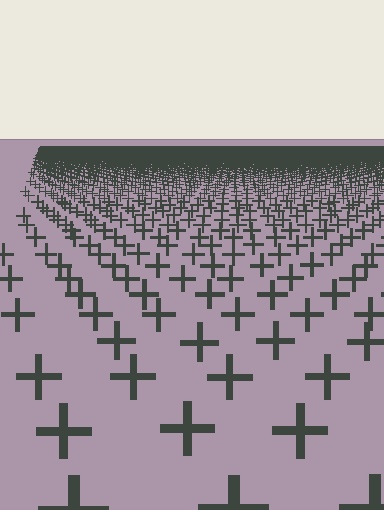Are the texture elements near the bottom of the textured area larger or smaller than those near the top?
Larger. Near the bottom, elements are closer to the viewer and appear at a bigger on-screen size.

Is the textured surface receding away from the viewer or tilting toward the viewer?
The surface is receding away from the viewer. Texture elements get smaller and denser toward the top.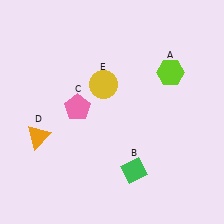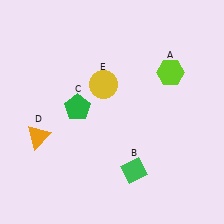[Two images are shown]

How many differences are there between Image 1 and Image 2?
There is 1 difference between the two images.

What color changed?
The pentagon (C) changed from pink in Image 1 to green in Image 2.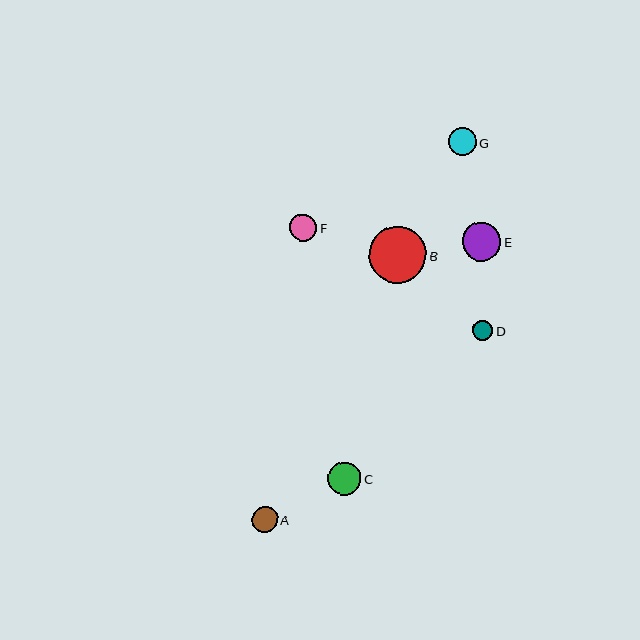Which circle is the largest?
Circle B is the largest with a size of approximately 57 pixels.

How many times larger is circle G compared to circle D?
Circle G is approximately 1.4 times the size of circle D.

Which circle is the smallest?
Circle D is the smallest with a size of approximately 20 pixels.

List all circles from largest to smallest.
From largest to smallest: B, E, C, G, F, A, D.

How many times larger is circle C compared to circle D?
Circle C is approximately 1.7 times the size of circle D.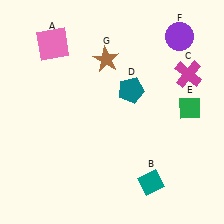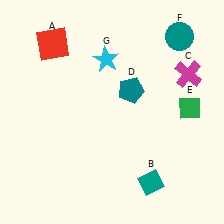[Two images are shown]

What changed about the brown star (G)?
In Image 1, G is brown. In Image 2, it changed to cyan.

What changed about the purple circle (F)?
In Image 1, F is purple. In Image 2, it changed to teal.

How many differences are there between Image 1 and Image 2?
There are 3 differences between the two images.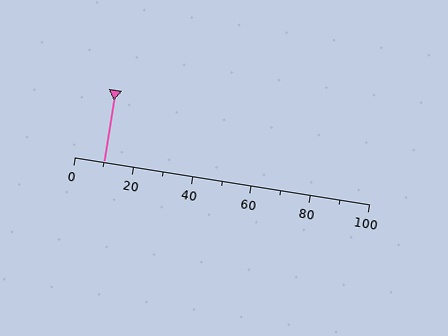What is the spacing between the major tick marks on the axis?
The major ticks are spaced 20 apart.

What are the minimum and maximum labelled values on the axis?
The axis runs from 0 to 100.